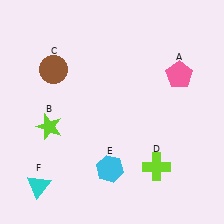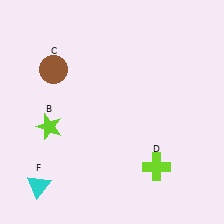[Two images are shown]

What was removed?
The cyan hexagon (E), the pink pentagon (A) were removed in Image 2.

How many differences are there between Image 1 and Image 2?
There are 2 differences between the two images.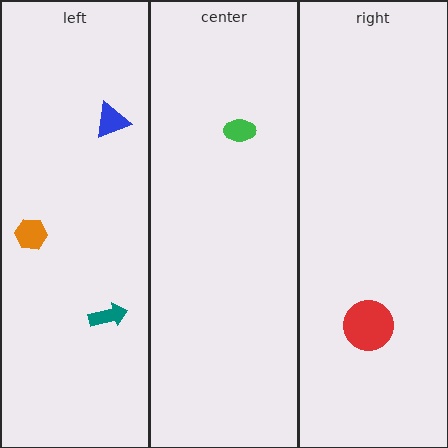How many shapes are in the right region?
1.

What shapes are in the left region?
The blue triangle, the orange hexagon, the teal arrow.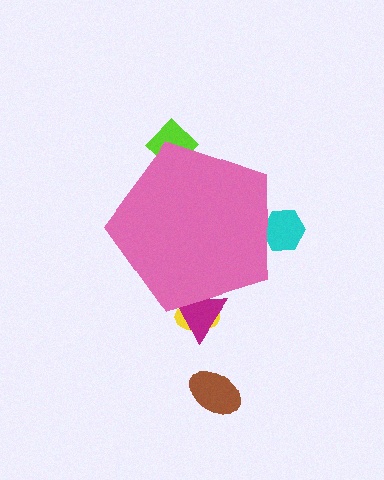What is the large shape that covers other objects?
A pink pentagon.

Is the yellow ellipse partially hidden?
Yes, the yellow ellipse is partially hidden behind the pink pentagon.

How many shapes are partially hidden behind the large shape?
4 shapes are partially hidden.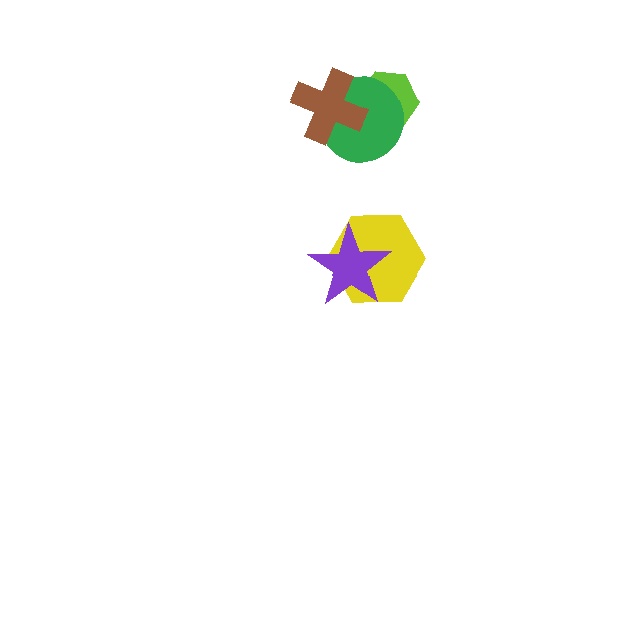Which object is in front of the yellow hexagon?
The purple star is in front of the yellow hexagon.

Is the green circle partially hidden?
Yes, it is partially covered by another shape.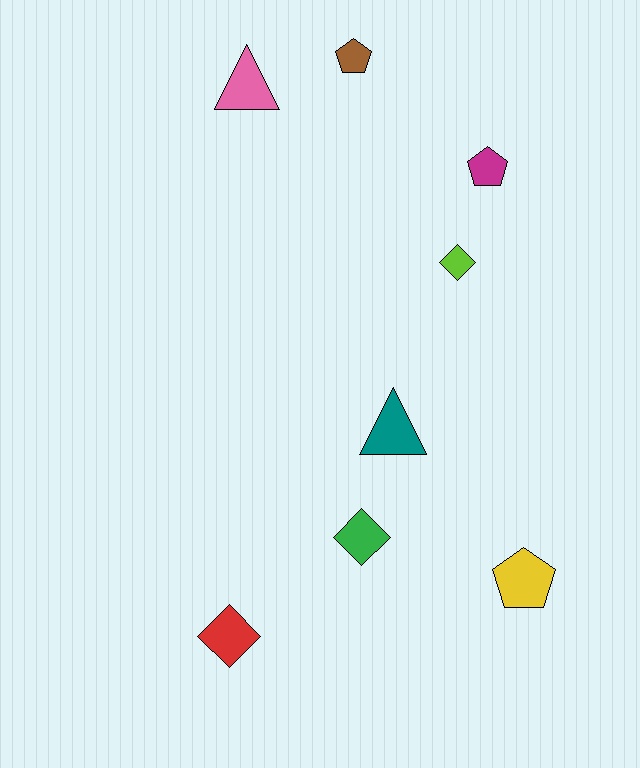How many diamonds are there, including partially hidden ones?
There are 3 diamonds.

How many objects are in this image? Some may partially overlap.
There are 8 objects.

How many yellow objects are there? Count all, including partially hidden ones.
There is 1 yellow object.